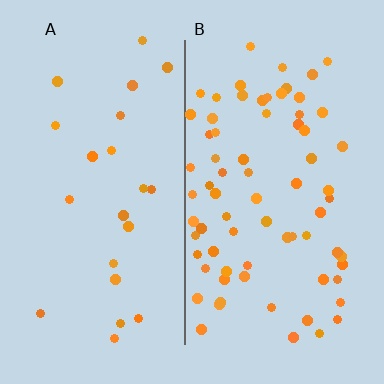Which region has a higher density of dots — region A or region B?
B (the right).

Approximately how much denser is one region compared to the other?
Approximately 3.2× — region B over region A.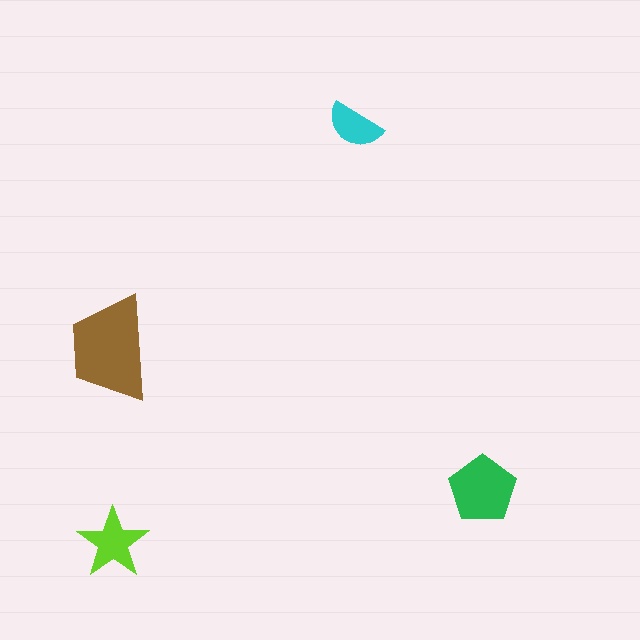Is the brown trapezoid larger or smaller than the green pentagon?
Larger.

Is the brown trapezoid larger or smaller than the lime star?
Larger.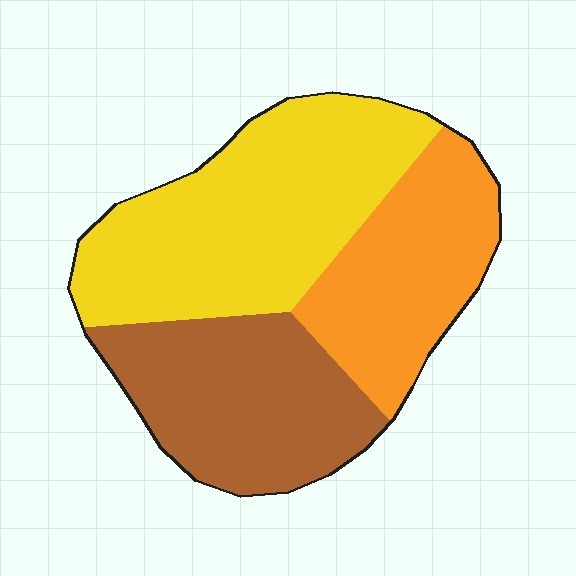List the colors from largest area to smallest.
From largest to smallest: yellow, brown, orange.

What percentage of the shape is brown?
Brown takes up about one third (1/3) of the shape.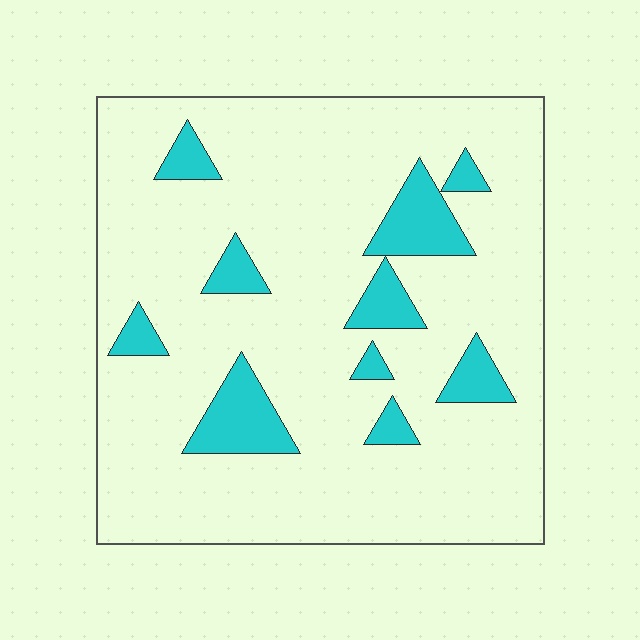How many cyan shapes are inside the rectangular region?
10.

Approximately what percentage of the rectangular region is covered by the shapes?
Approximately 15%.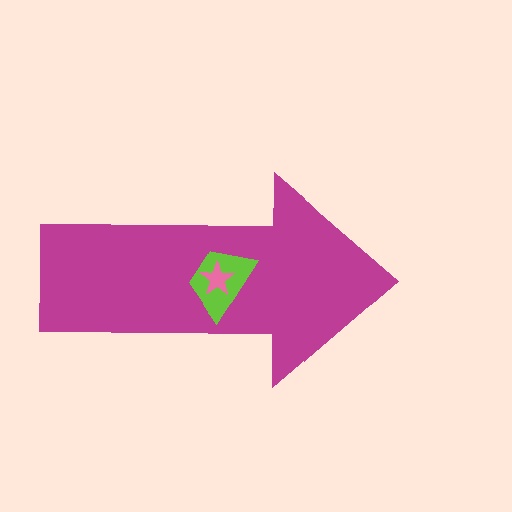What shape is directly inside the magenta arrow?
The lime trapezoid.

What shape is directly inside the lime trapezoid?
The pink star.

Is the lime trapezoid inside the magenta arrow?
Yes.